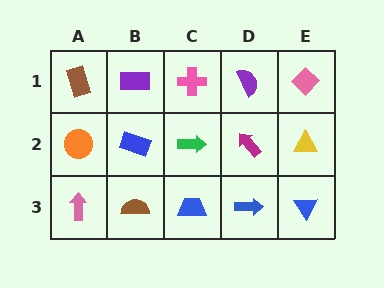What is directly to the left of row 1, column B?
A brown rectangle.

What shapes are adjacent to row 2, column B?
A purple rectangle (row 1, column B), a brown semicircle (row 3, column B), an orange circle (row 2, column A), a green arrow (row 2, column C).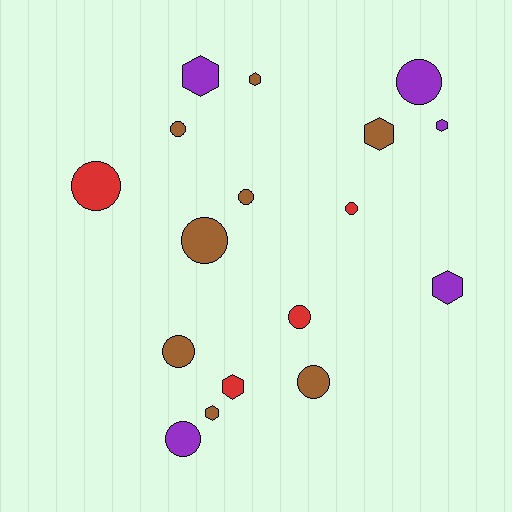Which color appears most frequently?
Brown, with 8 objects.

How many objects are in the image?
There are 17 objects.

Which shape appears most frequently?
Circle, with 10 objects.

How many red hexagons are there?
There is 1 red hexagon.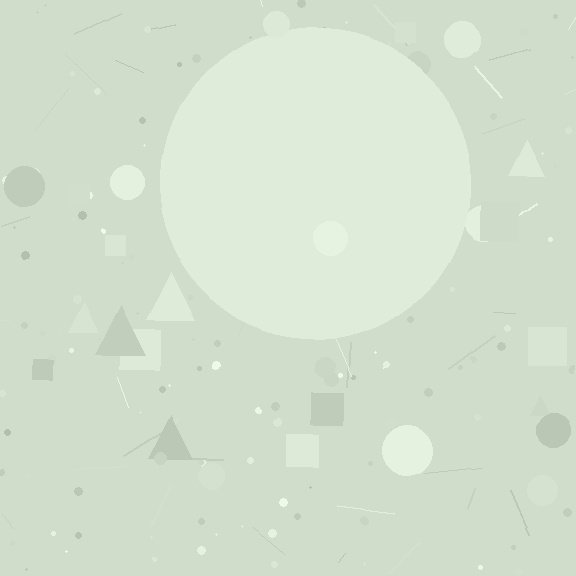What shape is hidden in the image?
A circle is hidden in the image.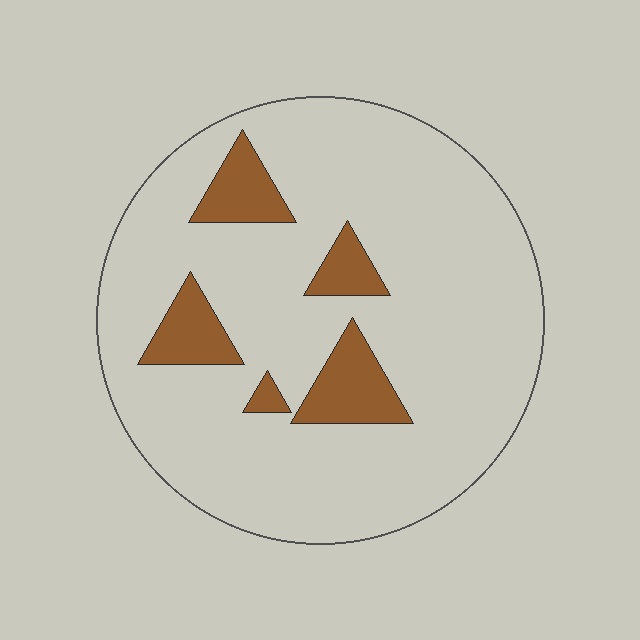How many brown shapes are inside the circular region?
5.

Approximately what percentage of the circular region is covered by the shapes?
Approximately 15%.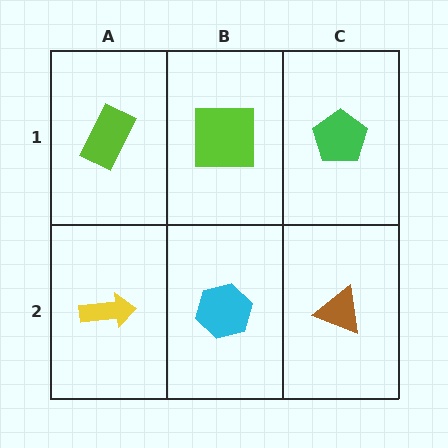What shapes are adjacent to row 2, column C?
A green pentagon (row 1, column C), a cyan hexagon (row 2, column B).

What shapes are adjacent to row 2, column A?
A lime rectangle (row 1, column A), a cyan hexagon (row 2, column B).